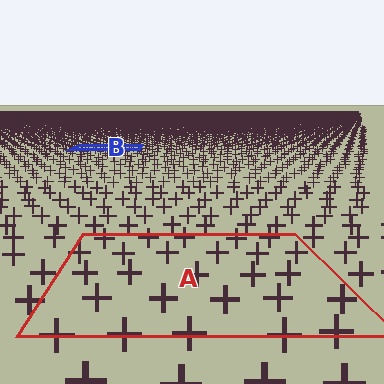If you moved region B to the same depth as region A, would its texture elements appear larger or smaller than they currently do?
They would appear larger. At a closer depth, the same texture elements are projected at a bigger on-screen size.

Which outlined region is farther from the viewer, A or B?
Region B is farther from the viewer — the texture elements inside it appear smaller and more densely packed.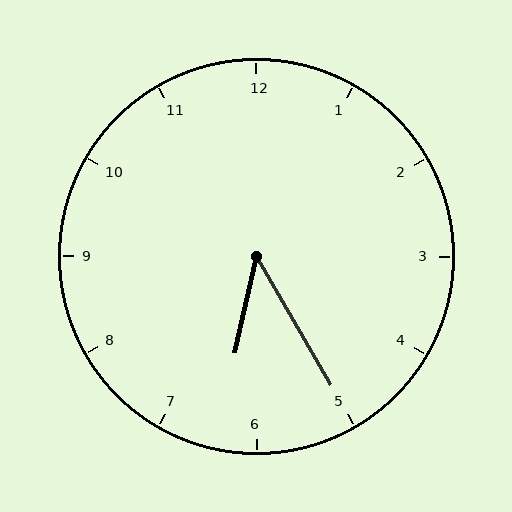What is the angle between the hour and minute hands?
Approximately 42 degrees.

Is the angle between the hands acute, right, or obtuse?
It is acute.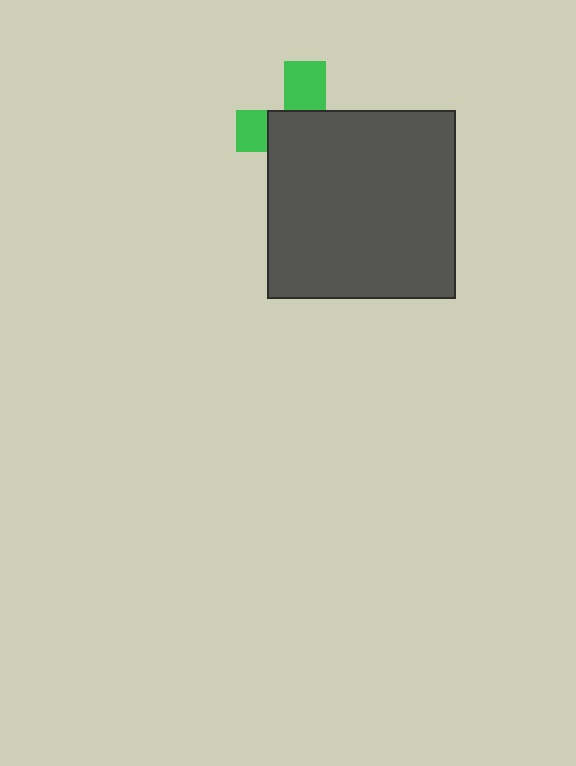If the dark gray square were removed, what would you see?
You would see the complete green cross.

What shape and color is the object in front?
The object in front is a dark gray square.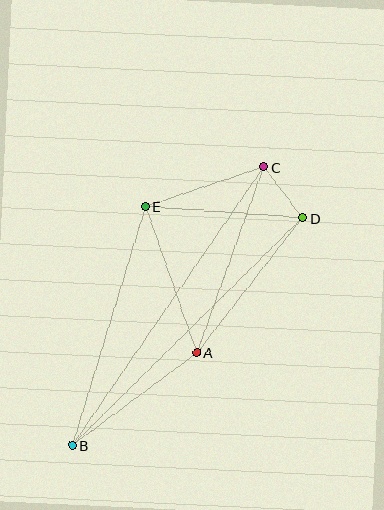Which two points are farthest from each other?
Points B and C are farthest from each other.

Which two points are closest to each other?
Points C and D are closest to each other.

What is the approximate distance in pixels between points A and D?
The distance between A and D is approximately 171 pixels.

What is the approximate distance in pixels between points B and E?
The distance between B and E is approximately 250 pixels.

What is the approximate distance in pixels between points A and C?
The distance between A and C is approximately 197 pixels.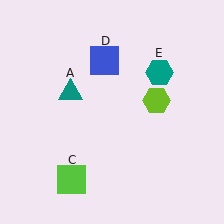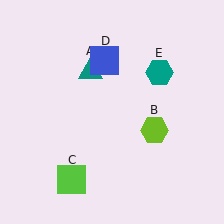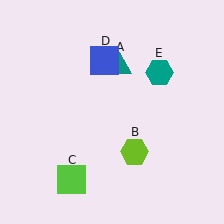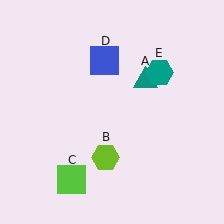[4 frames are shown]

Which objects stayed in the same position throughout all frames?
Lime square (object C) and blue square (object D) and teal hexagon (object E) remained stationary.